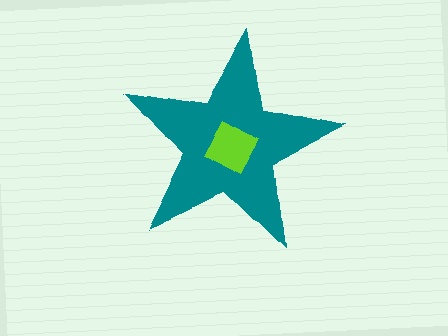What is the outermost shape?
The teal star.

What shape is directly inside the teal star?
The lime square.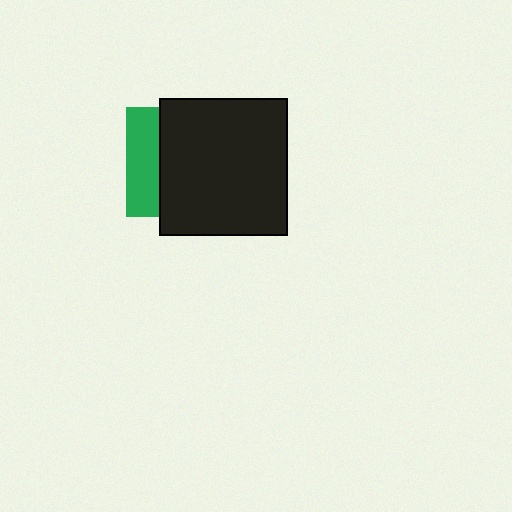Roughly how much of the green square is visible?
A small part of it is visible (roughly 31%).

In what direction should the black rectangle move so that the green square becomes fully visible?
The black rectangle should move right. That is the shortest direction to clear the overlap and leave the green square fully visible.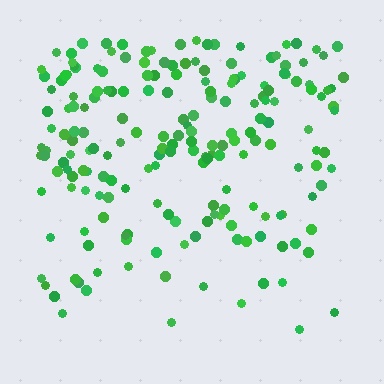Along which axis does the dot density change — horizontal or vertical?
Vertical.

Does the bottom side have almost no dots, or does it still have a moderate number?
Still a moderate number, just noticeably fewer than the top.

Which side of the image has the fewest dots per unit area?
The bottom.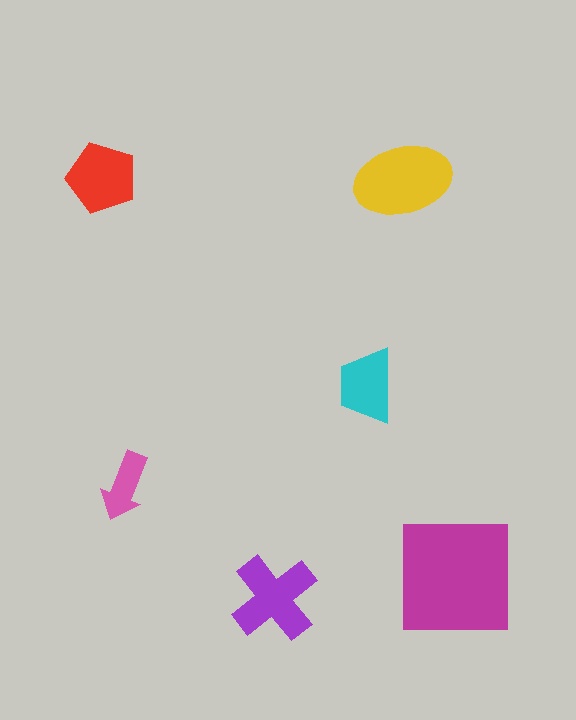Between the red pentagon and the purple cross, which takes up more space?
The purple cross.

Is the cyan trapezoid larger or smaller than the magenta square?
Smaller.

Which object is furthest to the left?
The red pentagon is leftmost.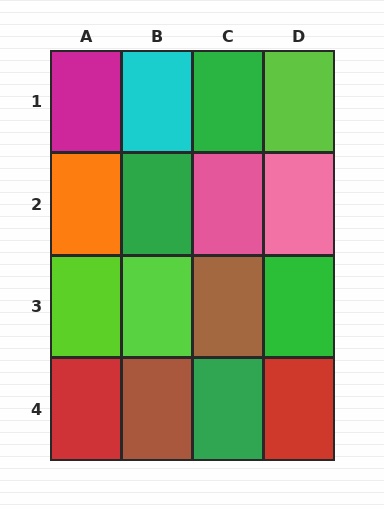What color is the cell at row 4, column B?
Brown.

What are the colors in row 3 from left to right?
Lime, lime, brown, green.